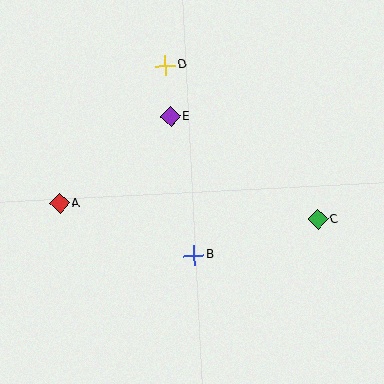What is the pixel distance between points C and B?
The distance between C and B is 129 pixels.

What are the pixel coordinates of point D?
Point D is at (165, 66).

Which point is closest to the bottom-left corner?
Point A is closest to the bottom-left corner.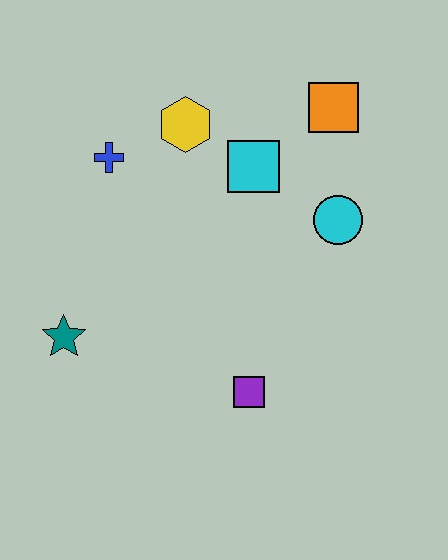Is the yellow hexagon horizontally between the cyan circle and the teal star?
Yes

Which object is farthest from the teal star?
The orange square is farthest from the teal star.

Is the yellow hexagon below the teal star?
No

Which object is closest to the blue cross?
The yellow hexagon is closest to the blue cross.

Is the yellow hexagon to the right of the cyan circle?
No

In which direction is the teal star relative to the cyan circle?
The teal star is to the left of the cyan circle.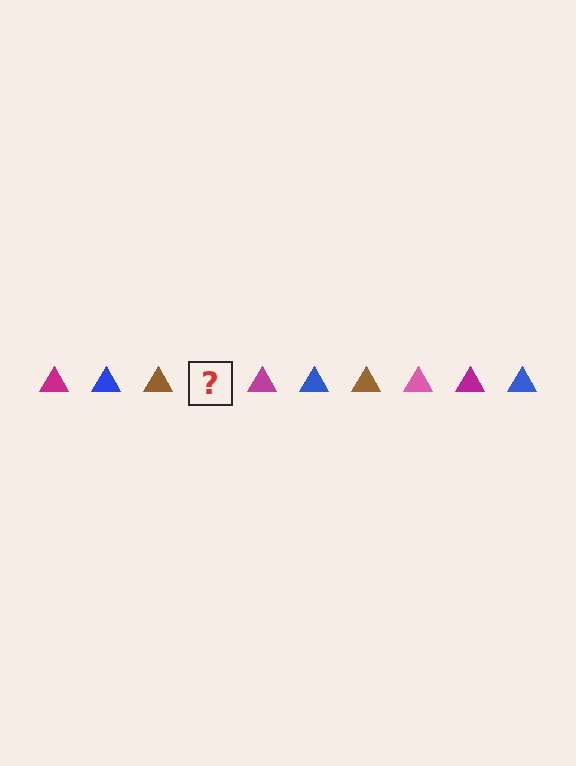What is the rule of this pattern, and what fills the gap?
The rule is that the pattern cycles through magenta, blue, brown, pink triangles. The gap should be filled with a pink triangle.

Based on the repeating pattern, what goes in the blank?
The blank should be a pink triangle.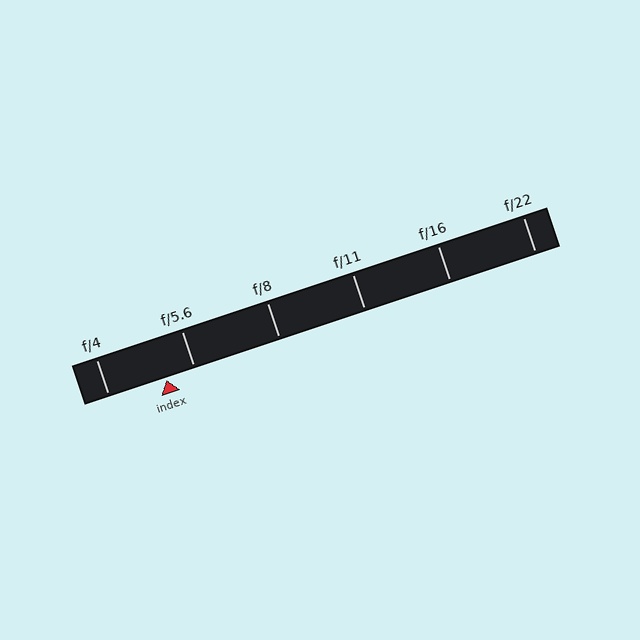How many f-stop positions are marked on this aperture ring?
There are 6 f-stop positions marked.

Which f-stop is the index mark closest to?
The index mark is closest to f/5.6.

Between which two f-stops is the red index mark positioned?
The index mark is between f/4 and f/5.6.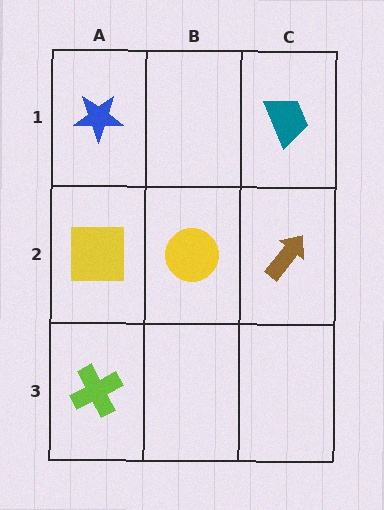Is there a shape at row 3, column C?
No, that cell is empty.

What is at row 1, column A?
A blue star.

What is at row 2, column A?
A yellow square.